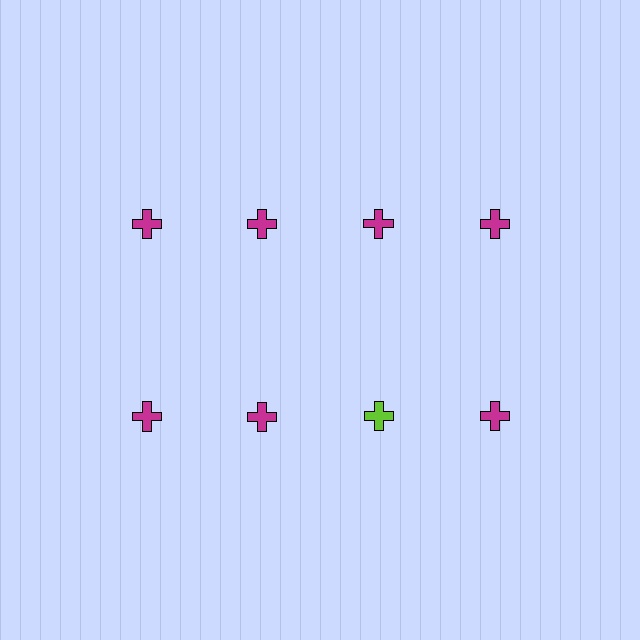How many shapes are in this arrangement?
There are 8 shapes arranged in a grid pattern.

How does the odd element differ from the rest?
It has a different color: lime instead of magenta.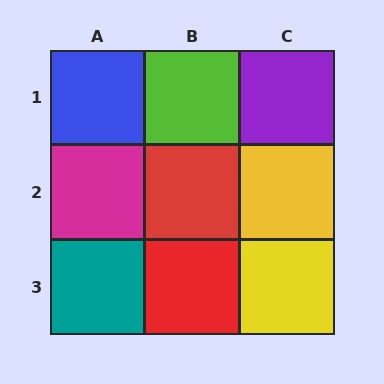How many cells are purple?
1 cell is purple.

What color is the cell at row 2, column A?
Magenta.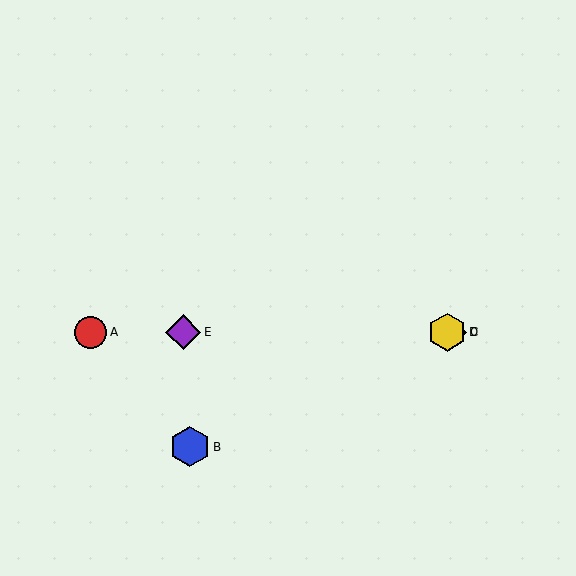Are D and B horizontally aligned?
No, D is at y≈332 and B is at y≈447.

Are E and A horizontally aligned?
Yes, both are at y≈332.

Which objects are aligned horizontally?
Objects A, C, D, E are aligned horizontally.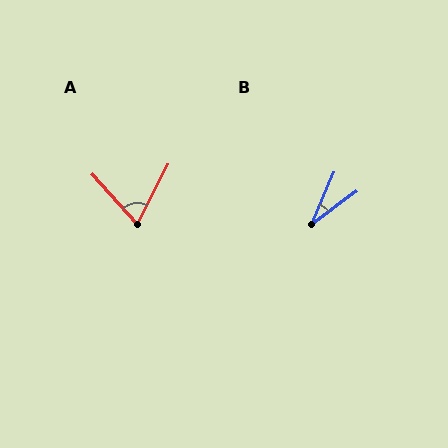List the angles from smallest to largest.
B (31°), A (69°).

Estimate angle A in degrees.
Approximately 69 degrees.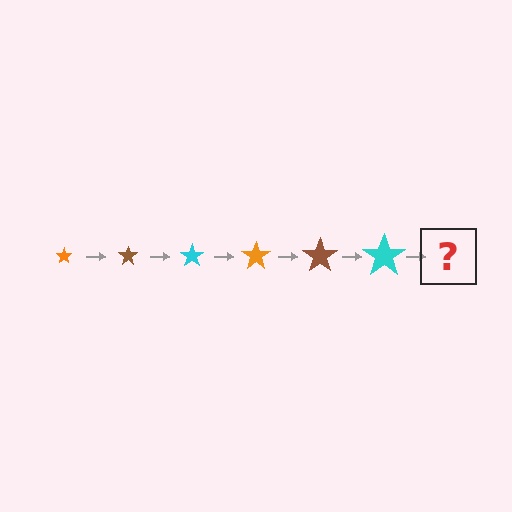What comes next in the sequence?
The next element should be an orange star, larger than the previous one.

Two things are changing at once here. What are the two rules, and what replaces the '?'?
The two rules are that the star grows larger each step and the color cycles through orange, brown, and cyan. The '?' should be an orange star, larger than the previous one.